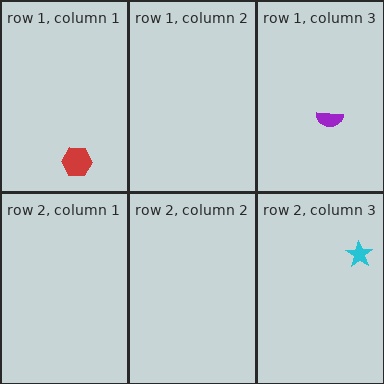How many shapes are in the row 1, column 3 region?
1.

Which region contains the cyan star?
The row 2, column 3 region.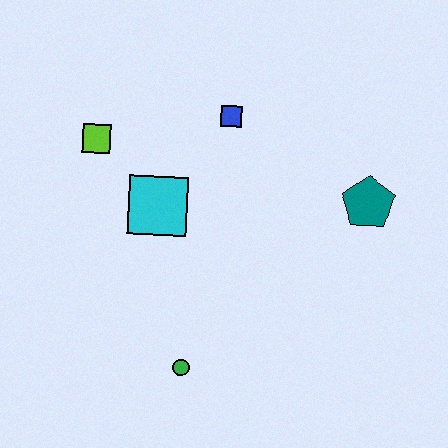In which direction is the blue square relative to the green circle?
The blue square is above the green circle.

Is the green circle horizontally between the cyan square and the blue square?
Yes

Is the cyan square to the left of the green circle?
Yes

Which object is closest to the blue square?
The cyan square is closest to the blue square.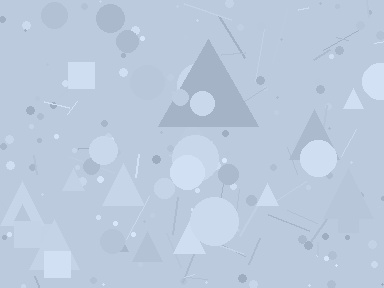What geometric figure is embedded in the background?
A triangle is embedded in the background.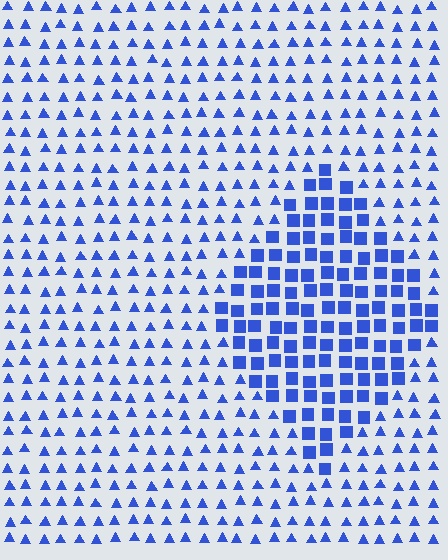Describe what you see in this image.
The image is filled with small blue elements arranged in a uniform grid. A diamond-shaped region contains squares, while the surrounding area contains triangles. The boundary is defined purely by the change in element shape.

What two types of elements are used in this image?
The image uses squares inside the diamond region and triangles outside it.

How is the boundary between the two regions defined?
The boundary is defined by a change in element shape: squares inside vs. triangles outside. All elements share the same color and spacing.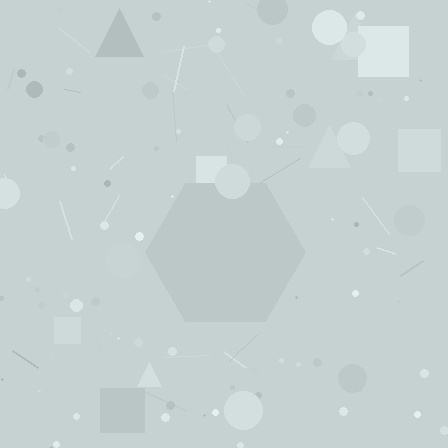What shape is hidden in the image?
A hexagon is hidden in the image.